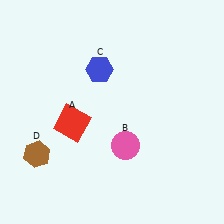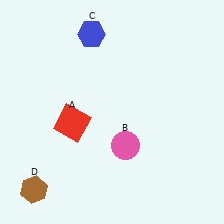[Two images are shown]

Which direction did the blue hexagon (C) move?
The blue hexagon (C) moved up.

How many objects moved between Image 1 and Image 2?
2 objects moved between the two images.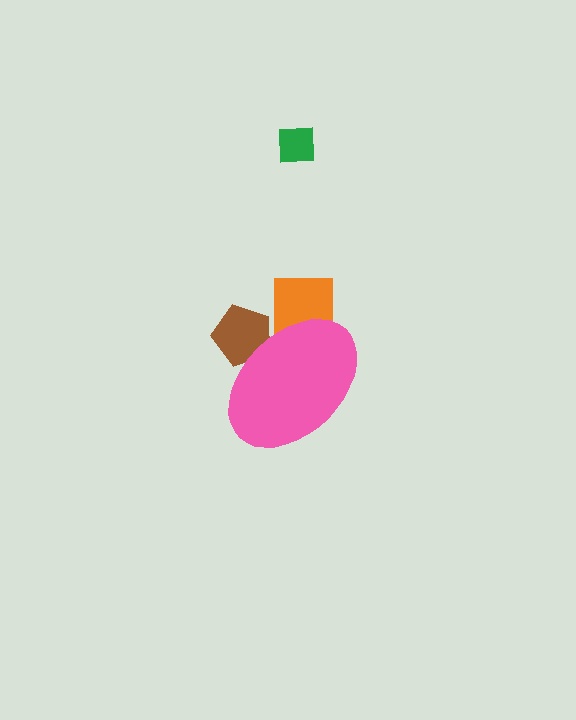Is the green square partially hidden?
No, the green square is fully visible.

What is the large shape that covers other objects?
A pink ellipse.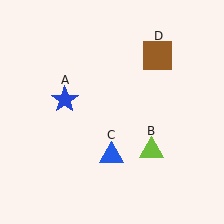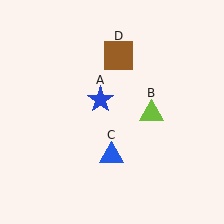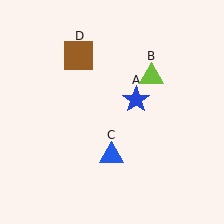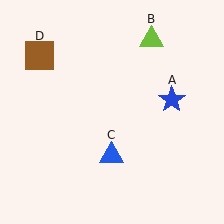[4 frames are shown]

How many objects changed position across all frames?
3 objects changed position: blue star (object A), lime triangle (object B), brown square (object D).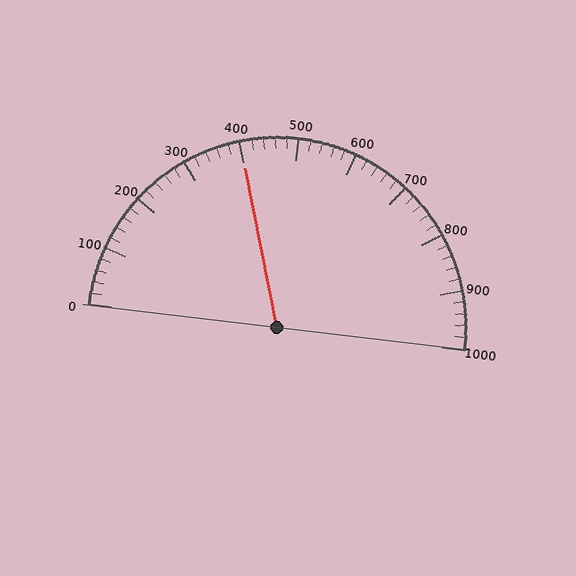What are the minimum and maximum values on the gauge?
The gauge ranges from 0 to 1000.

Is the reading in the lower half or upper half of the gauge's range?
The reading is in the lower half of the range (0 to 1000).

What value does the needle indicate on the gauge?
The needle indicates approximately 400.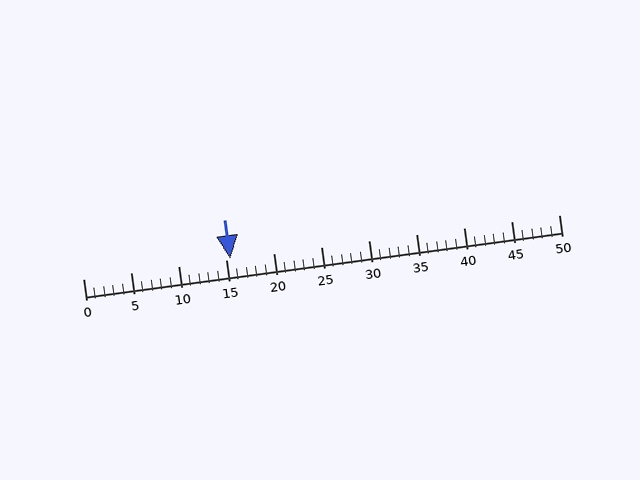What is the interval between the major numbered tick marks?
The major tick marks are spaced 5 units apart.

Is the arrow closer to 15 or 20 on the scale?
The arrow is closer to 15.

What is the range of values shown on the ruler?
The ruler shows values from 0 to 50.